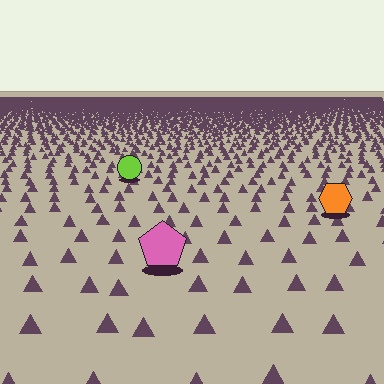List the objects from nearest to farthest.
From nearest to farthest: the pink pentagon, the orange hexagon, the lime circle.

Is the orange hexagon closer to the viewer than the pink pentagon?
No. The pink pentagon is closer — you can tell from the texture gradient: the ground texture is coarser near it.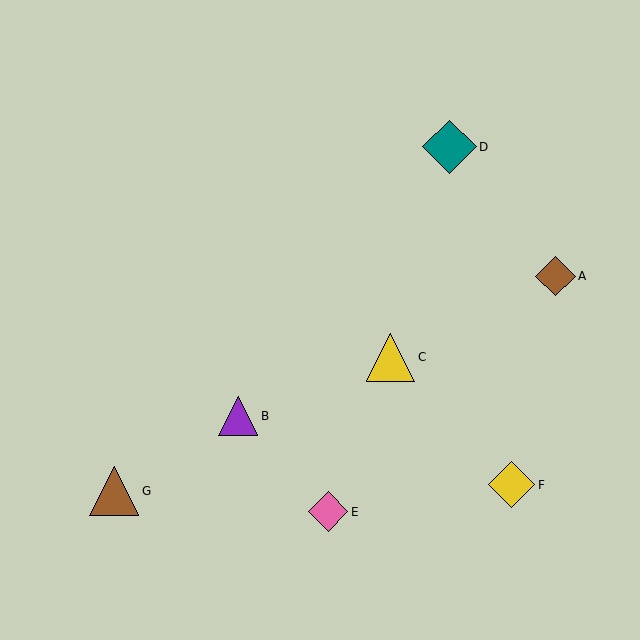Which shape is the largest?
The teal diamond (labeled D) is the largest.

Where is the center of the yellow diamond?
The center of the yellow diamond is at (512, 485).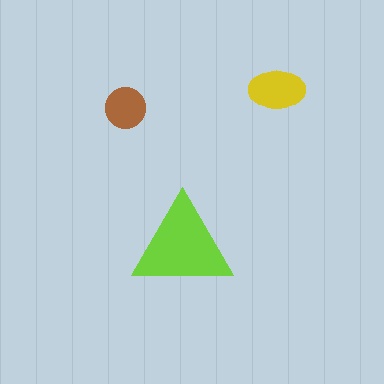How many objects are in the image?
There are 3 objects in the image.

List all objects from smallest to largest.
The brown circle, the yellow ellipse, the lime triangle.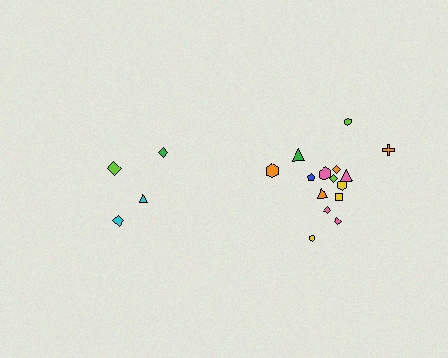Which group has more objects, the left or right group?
The right group.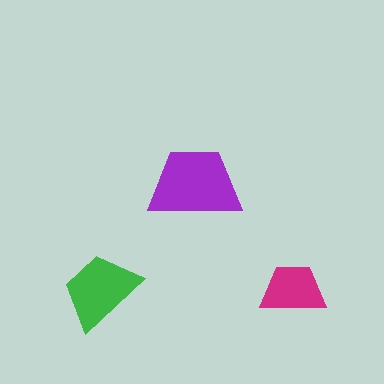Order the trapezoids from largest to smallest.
the purple one, the green one, the magenta one.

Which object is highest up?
The purple trapezoid is topmost.